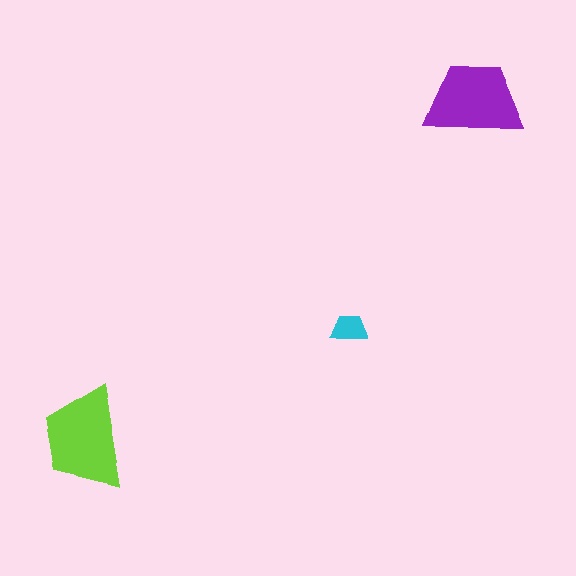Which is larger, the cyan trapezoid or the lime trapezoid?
The lime one.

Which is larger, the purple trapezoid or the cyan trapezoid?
The purple one.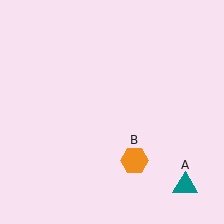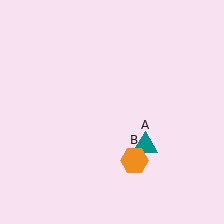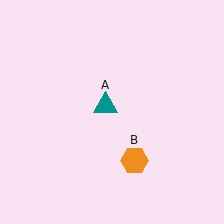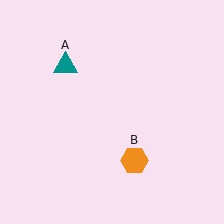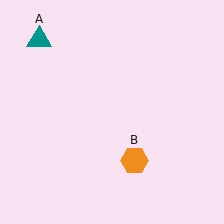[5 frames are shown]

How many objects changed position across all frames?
1 object changed position: teal triangle (object A).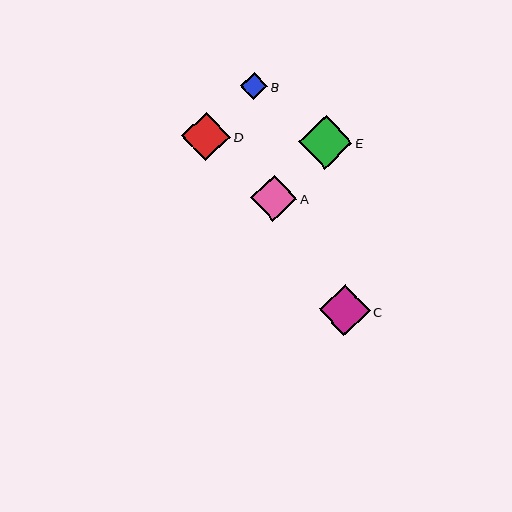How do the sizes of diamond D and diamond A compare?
Diamond D and diamond A are approximately the same size.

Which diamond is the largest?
Diamond E is the largest with a size of approximately 53 pixels.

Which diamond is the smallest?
Diamond B is the smallest with a size of approximately 27 pixels.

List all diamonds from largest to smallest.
From largest to smallest: E, C, D, A, B.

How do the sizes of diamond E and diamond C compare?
Diamond E and diamond C are approximately the same size.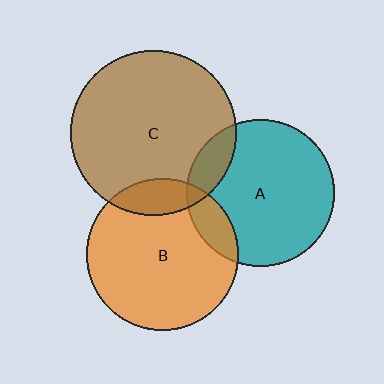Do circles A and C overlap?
Yes.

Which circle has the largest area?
Circle C (brown).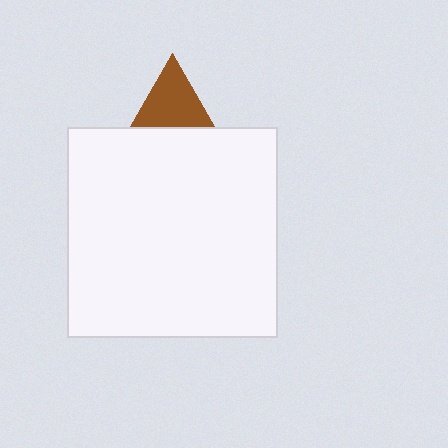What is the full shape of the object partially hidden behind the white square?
The partially hidden object is a brown triangle.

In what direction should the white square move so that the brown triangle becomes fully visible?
The white square should move down. That is the shortest direction to clear the overlap and leave the brown triangle fully visible.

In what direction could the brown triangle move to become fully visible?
The brown triangle could move up. That would shift it out from behind the white square entirely.